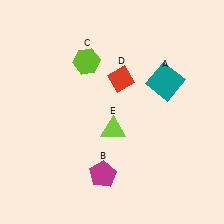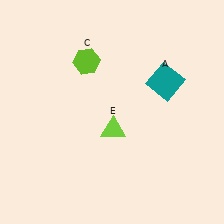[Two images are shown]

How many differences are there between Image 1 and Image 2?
There are 2 differences between the two images.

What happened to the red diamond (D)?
The red diamond (D) was removed in Image 2. It was in the top-right area of Image 1.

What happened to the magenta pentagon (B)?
The magenta pentagon (B) was removed in Image 2. It was in the bottom-left area of Image 1.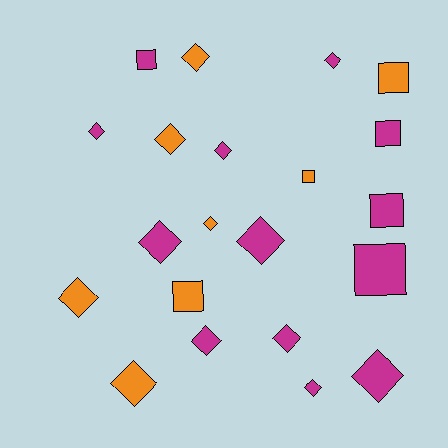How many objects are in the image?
There are 21 objects.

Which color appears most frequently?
Magenta, with 13 objects.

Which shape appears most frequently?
Diamond, with 14 objects.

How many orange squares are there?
There are 3 orange squares.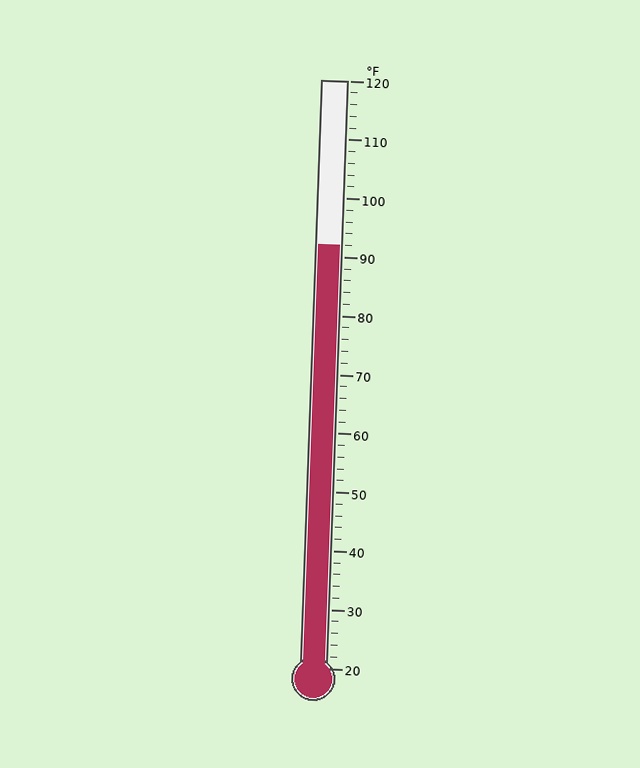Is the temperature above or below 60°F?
The temperature is above 60°F.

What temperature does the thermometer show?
The thermometer shows approximately 92°F.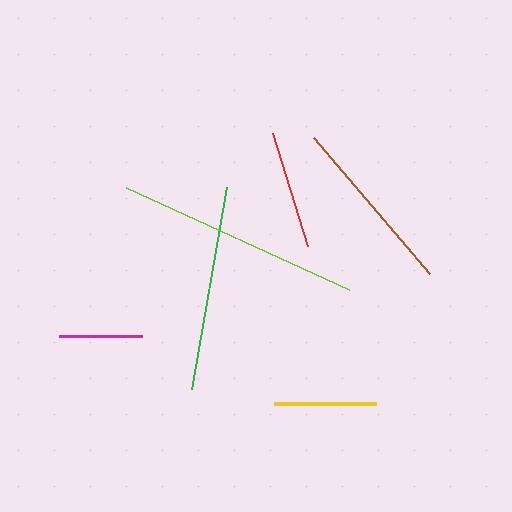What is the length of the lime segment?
The lime segment is approximately 245 pixels long.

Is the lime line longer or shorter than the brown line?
The lime line is longer than the brown line.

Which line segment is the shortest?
The magenta line is the shortest at approximately 84 pixels.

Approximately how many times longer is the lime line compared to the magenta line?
The lime line is approximately 2.9 times the length of the magenta line.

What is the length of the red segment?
The red segment is approximately 118 pixels long.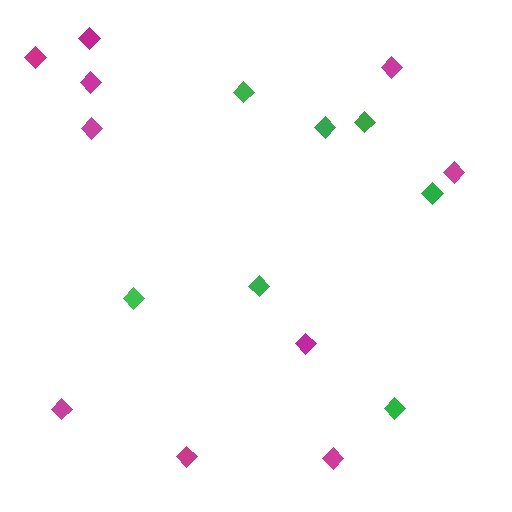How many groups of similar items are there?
There are 2 groups: one group of green diamonds (7) and one group of magenta diamonds (10).